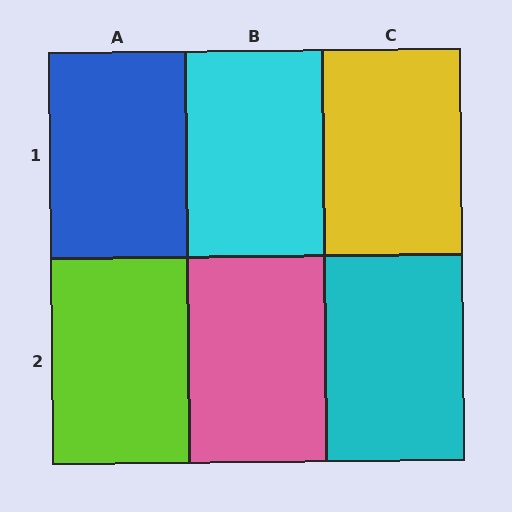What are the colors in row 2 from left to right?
Lime, pink, cyan.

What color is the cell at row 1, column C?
Yellow.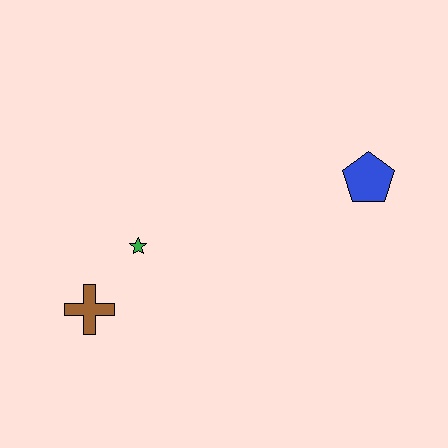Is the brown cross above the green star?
No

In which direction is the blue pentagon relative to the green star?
The blue pentagon is to the right of the green star.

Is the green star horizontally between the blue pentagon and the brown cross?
Yes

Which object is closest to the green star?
The brown cross is closest to the green star.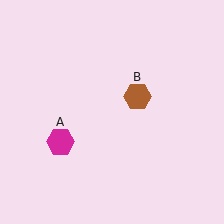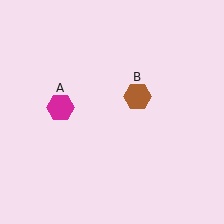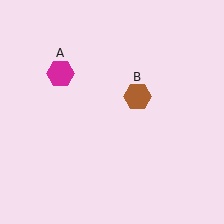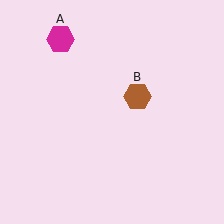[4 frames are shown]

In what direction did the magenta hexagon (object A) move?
The magenta hexagon (object A) moved up.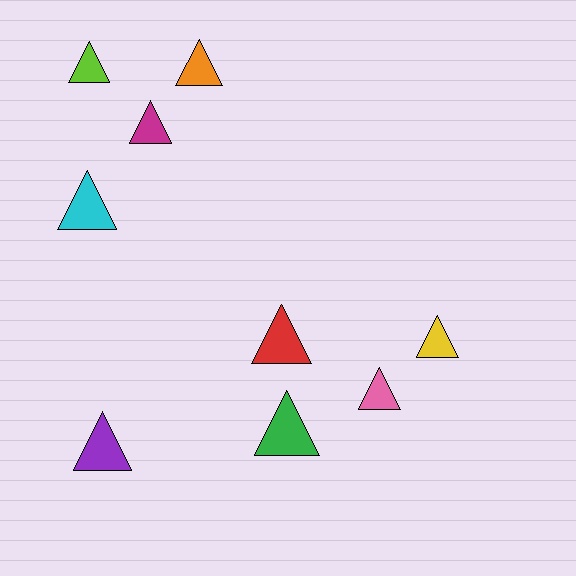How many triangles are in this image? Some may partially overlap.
There are 9 triangles.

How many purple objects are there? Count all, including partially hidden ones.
There is 1 purple object.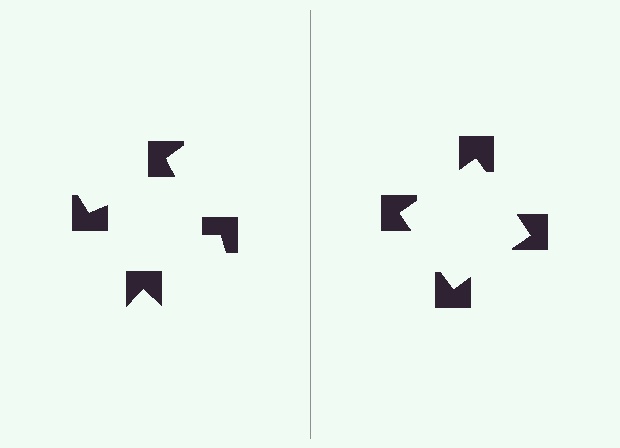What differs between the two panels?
The notched squares are positioned identically on both sides; only the wedge orientations differ. On the right they align to a square; on the left they are misaligned.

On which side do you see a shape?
An illusory square appears on the right side. On the left side the wedge cuts are rotated, so no coherent shape forms.